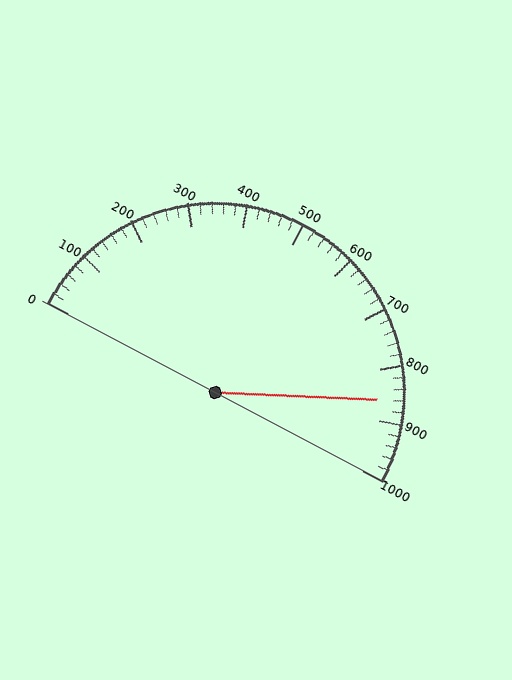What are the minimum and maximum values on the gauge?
The gauge ranges from 0 to 1000.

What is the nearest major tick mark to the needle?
The nearest major tick mark is 900.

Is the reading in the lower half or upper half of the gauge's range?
The reading is in the upper half of the range (0 to 1000).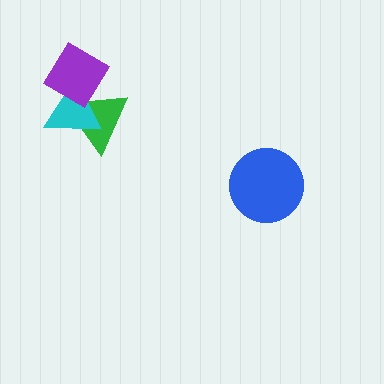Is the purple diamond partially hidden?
No, no other shape covers it.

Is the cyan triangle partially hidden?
Yes, it is partially covered by another shape.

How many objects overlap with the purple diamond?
2 objects overlap with the purple diamond.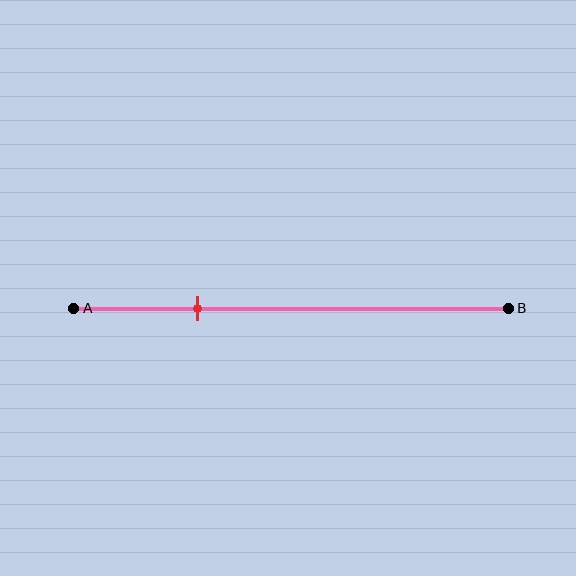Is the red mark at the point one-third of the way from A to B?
No, the mark is at about 30% from A, not at the 33% one-third point.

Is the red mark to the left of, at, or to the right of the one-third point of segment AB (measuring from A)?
The red mark is to the left of the one-third point of segment AB.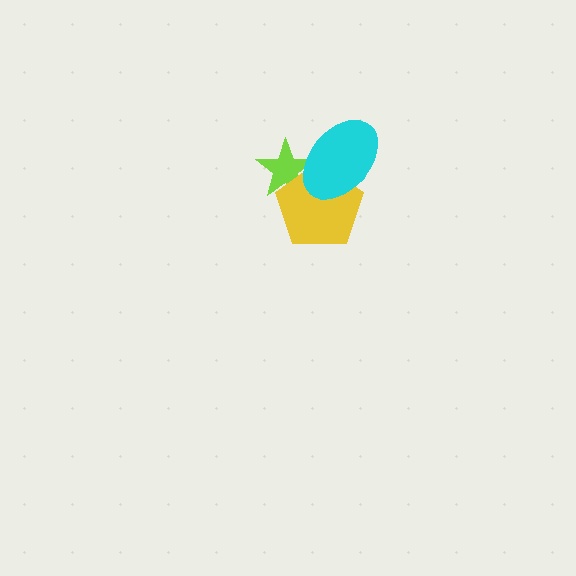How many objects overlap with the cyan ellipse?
2 objects overlap with the cyan ellipse.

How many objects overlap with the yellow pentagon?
2 objects overlap with the yellow pentagon.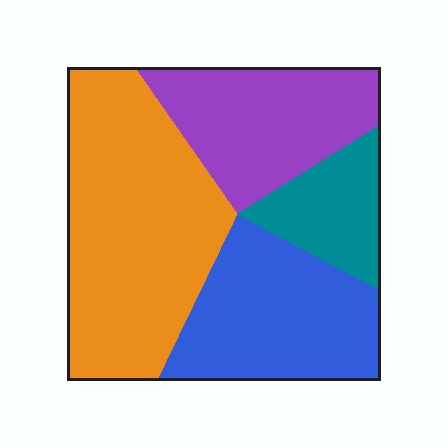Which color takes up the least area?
Teal, at roughly 10%.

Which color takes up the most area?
Orange, at roughly 40%.